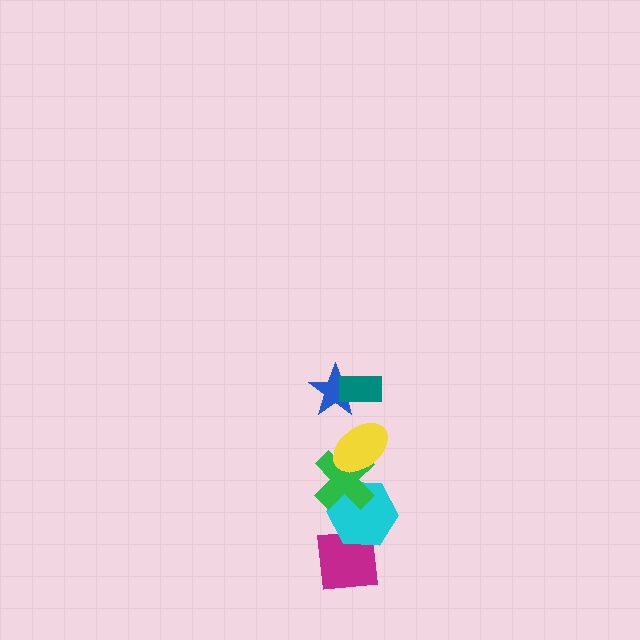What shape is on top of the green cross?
The yellow ellipse is on top of the green cross.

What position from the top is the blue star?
The blue star is 2nd from the top.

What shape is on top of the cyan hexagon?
The green cross is on top of the cyan hexagon.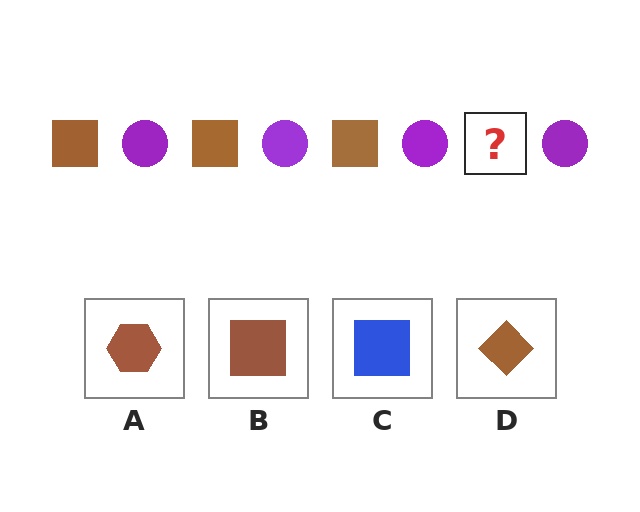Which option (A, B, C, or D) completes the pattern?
B.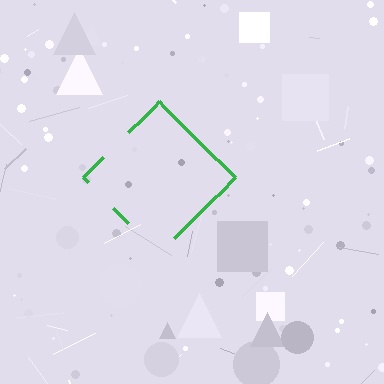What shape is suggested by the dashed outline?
The dashed outline suggests a diamond.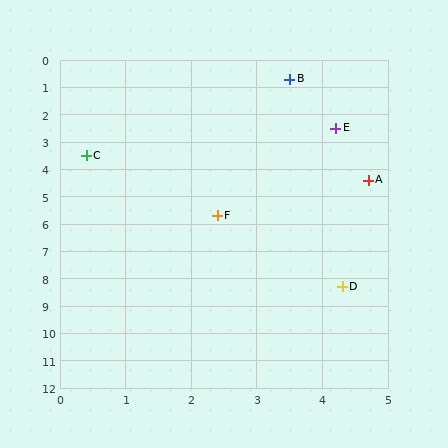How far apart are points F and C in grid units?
Points F and C are about 3.0 grid units apart.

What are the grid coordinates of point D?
Point D is at approximately (4.3, 8.3).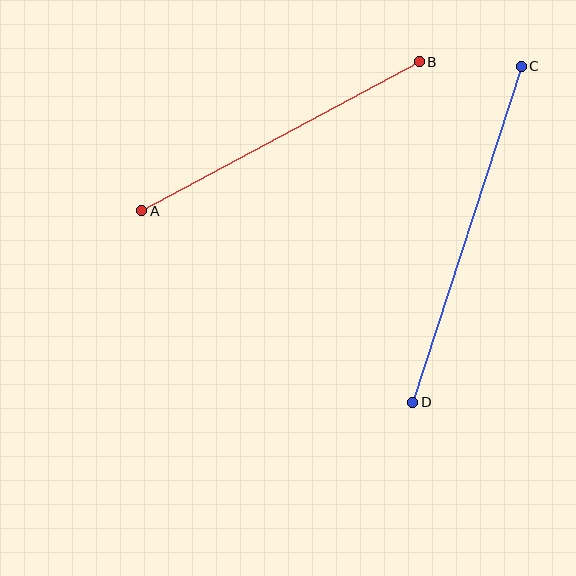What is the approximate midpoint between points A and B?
The midpoint is at approximately (280, 136) pixels.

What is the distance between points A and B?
The distance is approximately 315 pixels.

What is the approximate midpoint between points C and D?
The midpoint is at approximately (467, 234) pixels.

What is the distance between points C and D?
The distance is approximately 353 pixels.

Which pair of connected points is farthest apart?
Points C and D are farthest apart.